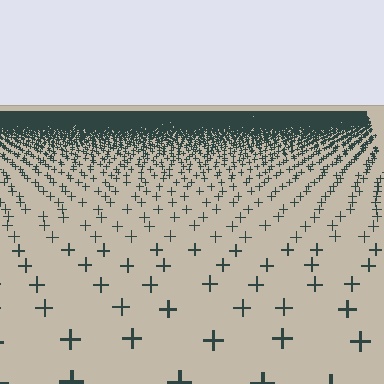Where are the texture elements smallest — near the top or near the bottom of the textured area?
Near the top.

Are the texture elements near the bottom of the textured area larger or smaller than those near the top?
Larger. Near the bottom, elements are closer to the viewer and appear at a bigger on-screen size.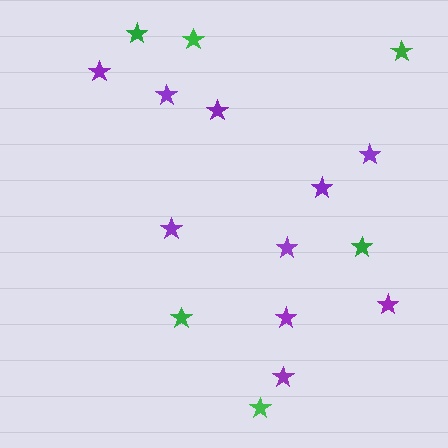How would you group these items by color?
There are 2 groups: one group of purple stars (10) and one group of green stars (6).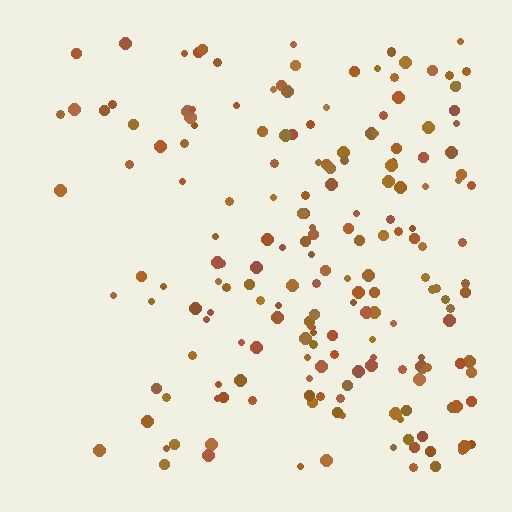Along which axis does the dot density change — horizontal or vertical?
Horizontal.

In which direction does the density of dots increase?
From left to right, with the right side densest.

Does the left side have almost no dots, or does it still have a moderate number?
Still a moderate number, just noticeably fewer than the right.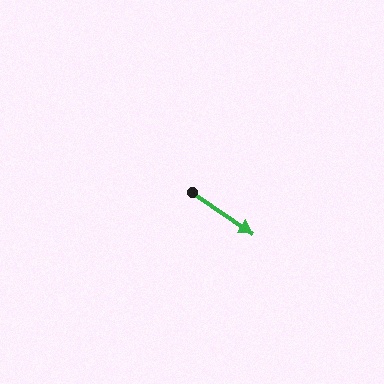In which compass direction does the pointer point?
Southeast.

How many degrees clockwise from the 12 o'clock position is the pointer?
Approximately 124 degrees.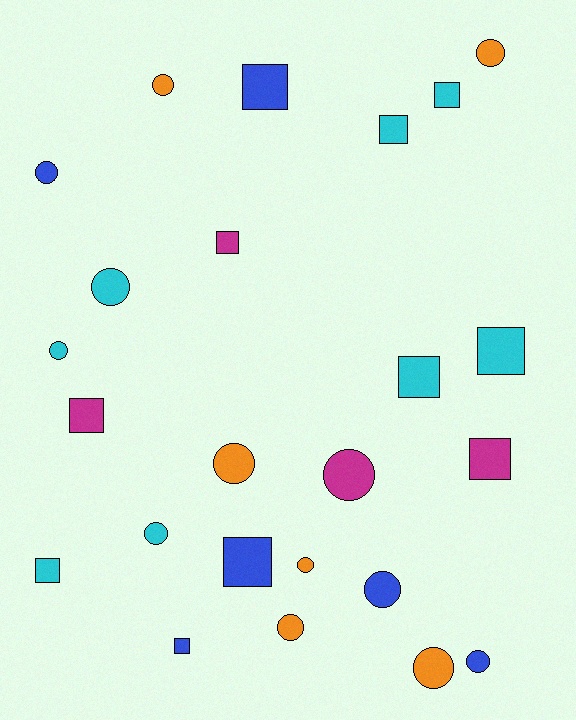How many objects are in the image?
There are 24 objects.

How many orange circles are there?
There are 6 orange circles.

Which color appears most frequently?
Cyan, with 8 objects.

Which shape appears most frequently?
Circle, with 13 objects.